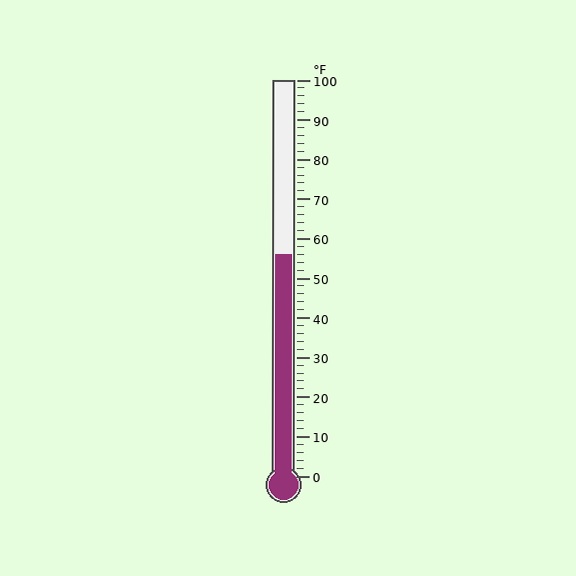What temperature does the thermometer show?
The thermometer shows approximately 56°F.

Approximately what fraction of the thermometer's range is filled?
The thermometer is filled to approximately 55% of its range.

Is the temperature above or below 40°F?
The temperature is above 40°F.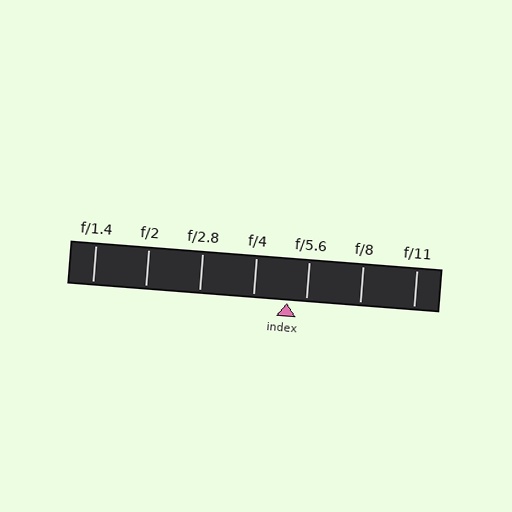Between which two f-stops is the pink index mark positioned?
The index mark is between f/4 and f/5.6.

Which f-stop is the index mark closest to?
The index mark is closest to f/5.6.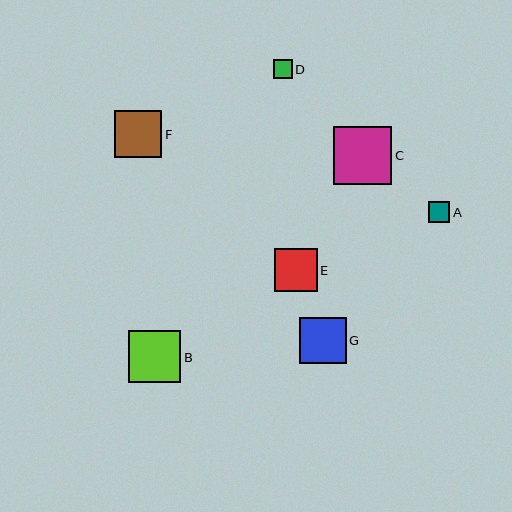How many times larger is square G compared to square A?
Square G is approximately 2.1 times the size of square A.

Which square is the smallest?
Square D is the smallest with a size of approximately 19 pixels.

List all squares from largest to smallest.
From largest to smallest: C, B, F, G, E, A, D.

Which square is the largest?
Square C is the largest with a size of approximately 58 pixels.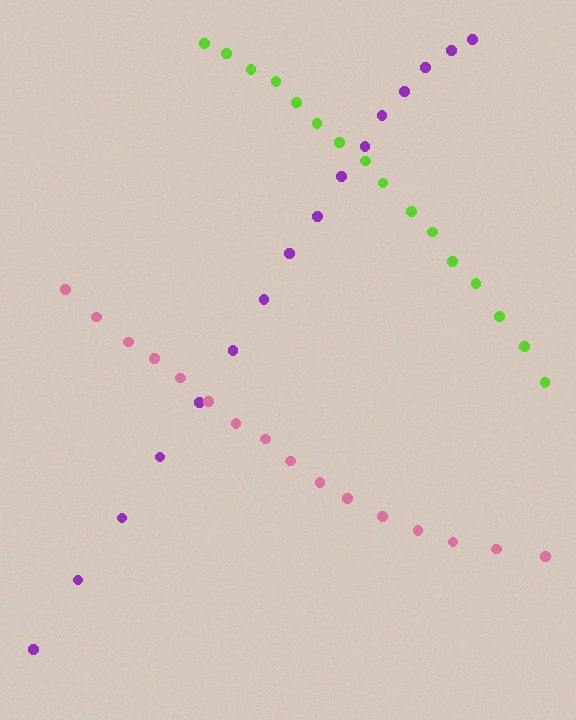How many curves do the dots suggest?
There are 3 distinct paths.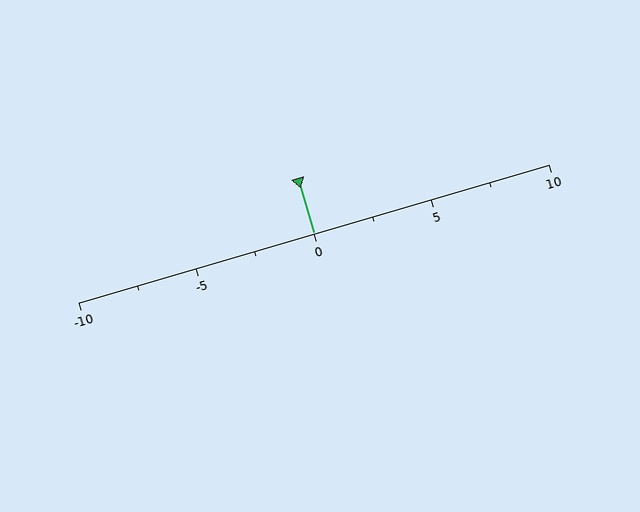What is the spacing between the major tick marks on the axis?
The major ticks are spaced 5 apart.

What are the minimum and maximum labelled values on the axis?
The axis runs from -10 to 10.